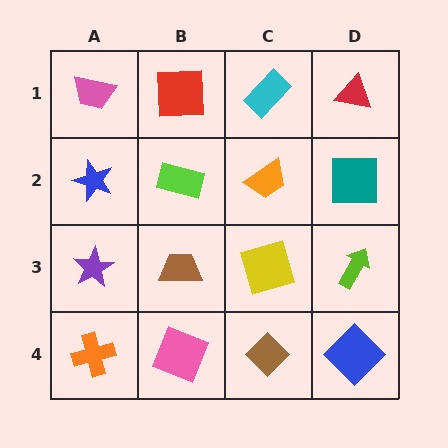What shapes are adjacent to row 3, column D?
A teal square (row 2, column D), a blue diamond (row 4, column D), a yellow square (row 3, column C).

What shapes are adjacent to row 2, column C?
A cyan rectangle (row 1, column C), a yellow square (row 3, column C), a lime rectangle (row 2, column B), a teal square (row 2, column D).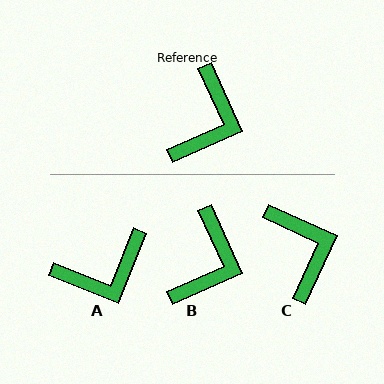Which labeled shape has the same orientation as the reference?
B.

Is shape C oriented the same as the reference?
No, it is off by about 41 degrees.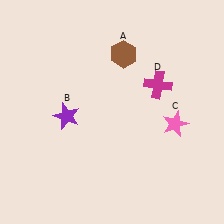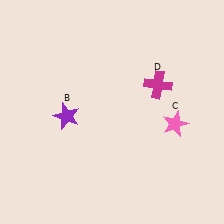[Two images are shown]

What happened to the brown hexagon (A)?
The brown hexagon (A) was removed in Image 2. It was in the top-right area of Image 1.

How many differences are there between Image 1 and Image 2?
There is 1 difference between the two images.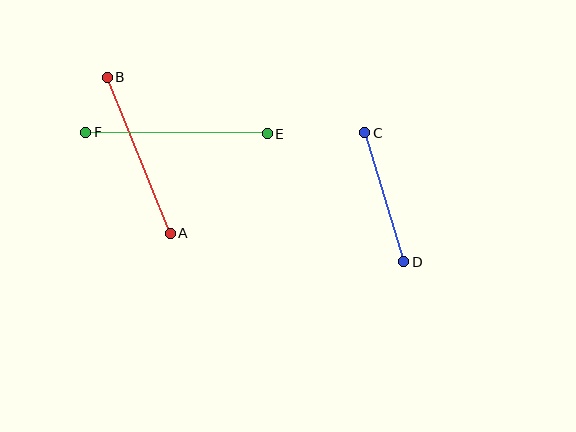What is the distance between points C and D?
The distance is approximately 134 pixels.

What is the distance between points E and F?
The distance is approximately 182 pixels.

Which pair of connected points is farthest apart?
Points E and F are farthest apart.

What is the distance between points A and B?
The distance is approximately 168 pixels.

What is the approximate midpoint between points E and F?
The midpoint is at approximately (176, 133) pixels.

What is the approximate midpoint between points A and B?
The midpoint is at approximately (139, 155) pixels.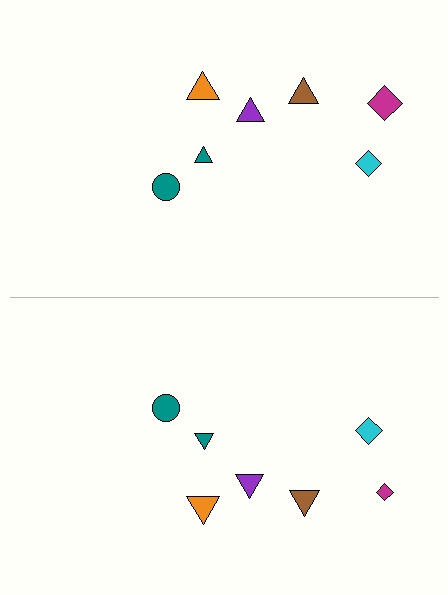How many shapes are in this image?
There are 14 shapes in this image.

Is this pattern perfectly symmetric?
No, the pattern is not perfectly symmetric. The magenta diamond on the bottom side has a different size than its mirror counterpart.